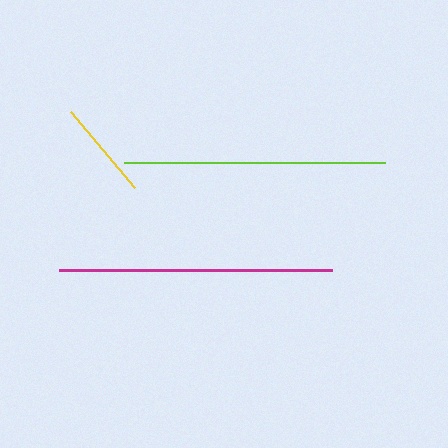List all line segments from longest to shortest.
From longest to shortest: magenta, lime, yellow.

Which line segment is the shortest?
The yellow line is the shortest at approximately 99 pixels.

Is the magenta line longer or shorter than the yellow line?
The magenta line is longer than the yellow line.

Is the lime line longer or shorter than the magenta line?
The magenta line is longer than the lime line.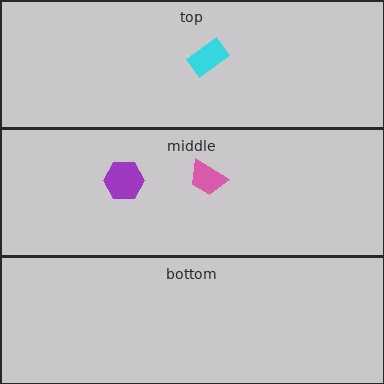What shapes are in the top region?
The cyan rectangle.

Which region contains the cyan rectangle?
The top region.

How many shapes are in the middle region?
2.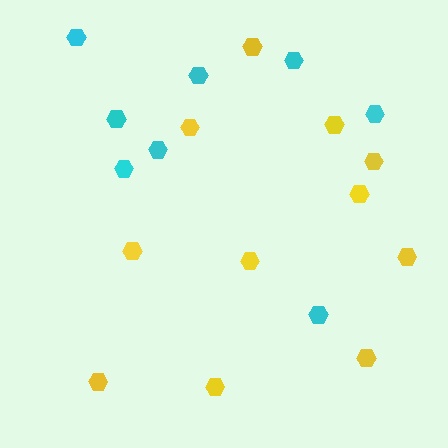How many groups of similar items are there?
There are 2 groups: one group of yellow hexagons (11) and one group of cyan hexagons (8).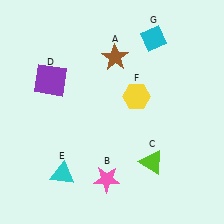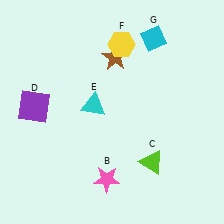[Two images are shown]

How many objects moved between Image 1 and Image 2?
3 objects moved between the two images.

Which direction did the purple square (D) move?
The purple square (D) moved down.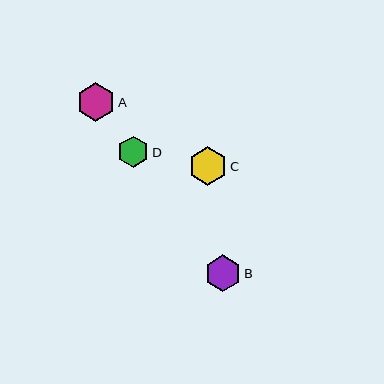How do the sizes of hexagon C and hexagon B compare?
Hexagon C and hexagon B are approximately the same size.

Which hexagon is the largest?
Hexagon C is the largest with a size of approximately 39 pixels.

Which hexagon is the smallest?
Hexagon D is the smallest with a size of approximately 31 pixels.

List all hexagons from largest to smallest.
From largest to smallest: C, A, B, D.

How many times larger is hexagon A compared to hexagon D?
Hexagon A is approximately 1.2 times the size of hexagon D.